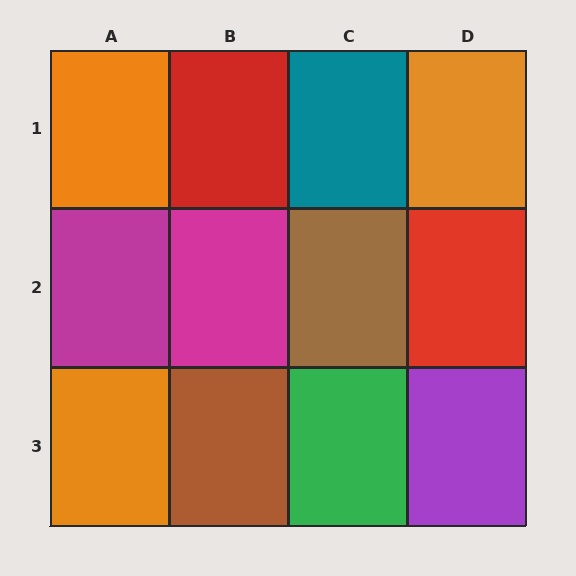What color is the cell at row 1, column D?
Orange.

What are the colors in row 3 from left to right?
Orange, brown, green, purple.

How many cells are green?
1 cell is green.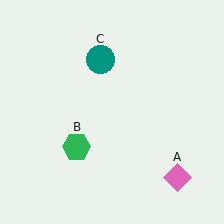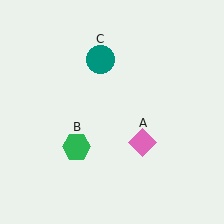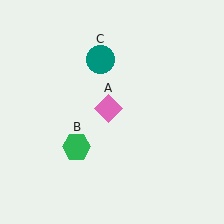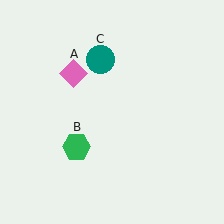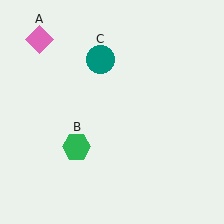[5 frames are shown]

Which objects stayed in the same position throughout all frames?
Green hexagon (object B) and teal circle (object C) remained stationary.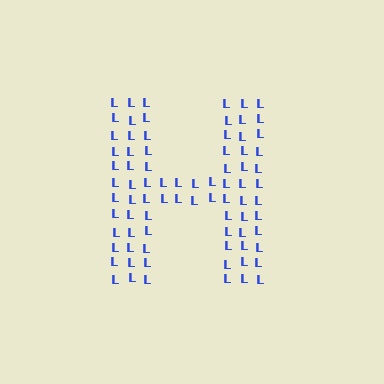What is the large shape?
The large shape is the letter H.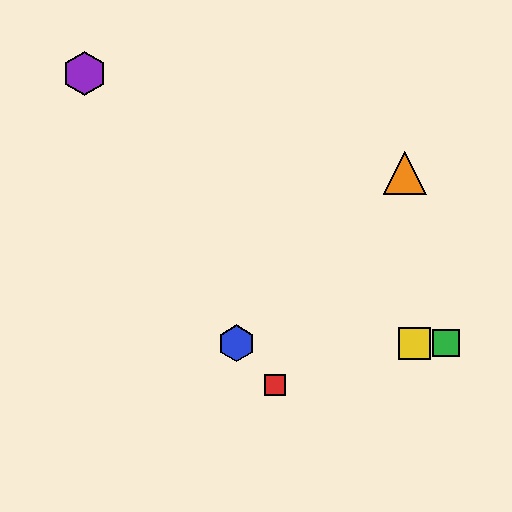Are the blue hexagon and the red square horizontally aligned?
No, the blue hexagon is at y≈343 and the red square is at y≈385.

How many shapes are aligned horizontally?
3 shapes (the blue hexagon, the green square, the yellow square) are aligned horizontally.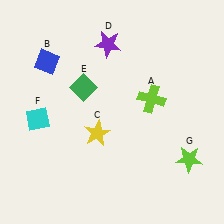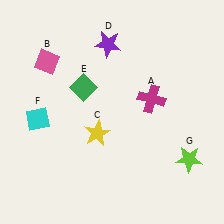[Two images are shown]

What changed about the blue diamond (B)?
In Image 1, B is blue. In Image 2, it changed to pink.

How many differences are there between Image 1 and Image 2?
There are 2 differences between the two images.